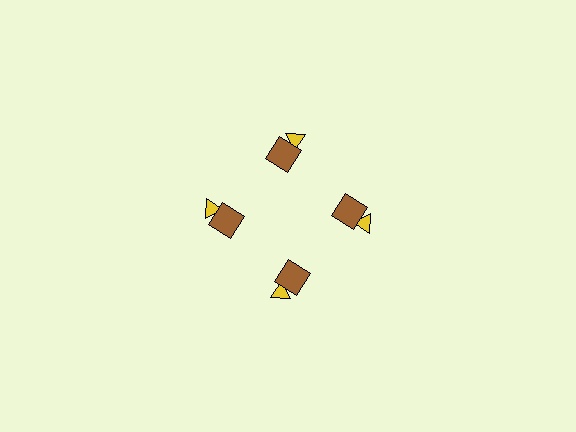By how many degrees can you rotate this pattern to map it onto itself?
The pattern maps onto itself every 90 degrees of rotation.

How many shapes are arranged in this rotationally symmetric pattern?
There are 8 shapes, arranged in 4 groups of 2.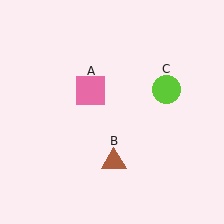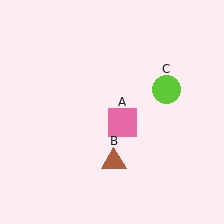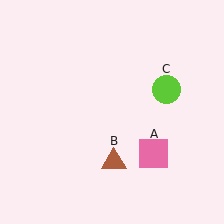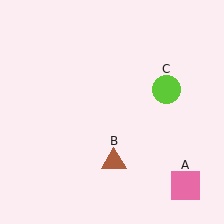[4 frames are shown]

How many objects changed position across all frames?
1 object changed position: pink square (object A).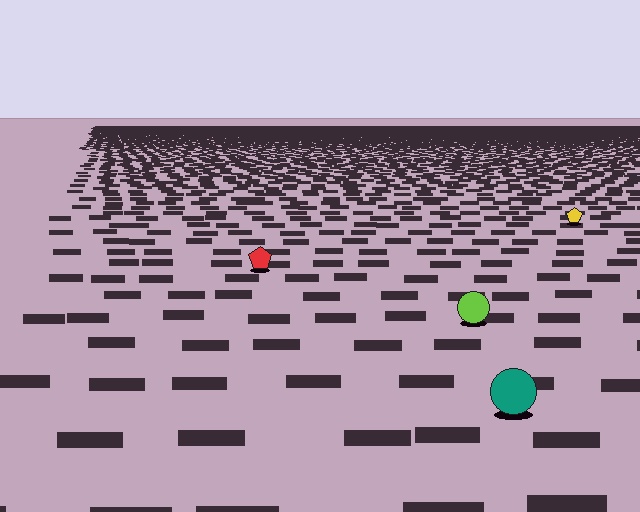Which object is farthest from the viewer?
The yellow pentagon is farthest from the viewer. It appears smaller and the ground texture around it is denser.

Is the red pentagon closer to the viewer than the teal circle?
No. The teal circle is closer — you can tell from the texture gradient: the ground texture is coarser near it.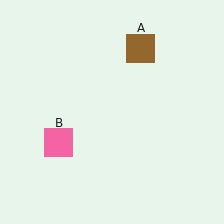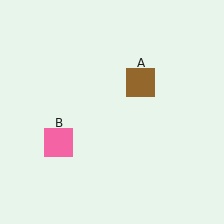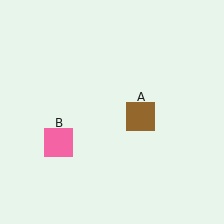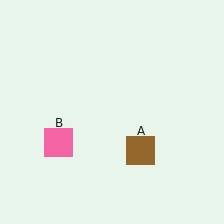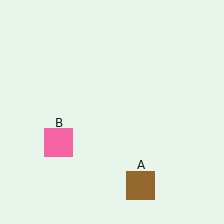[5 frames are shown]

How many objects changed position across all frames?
1 object changed position: brown square (object A).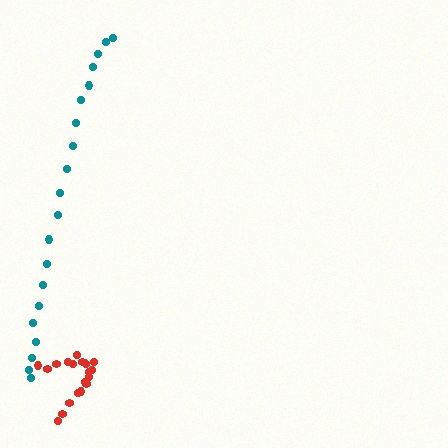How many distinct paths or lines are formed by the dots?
There are 2 distinct paths.